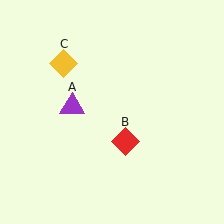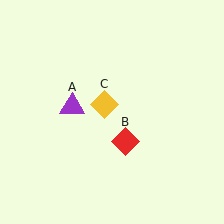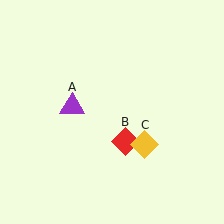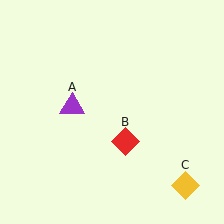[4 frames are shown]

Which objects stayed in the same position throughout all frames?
Purple triangle (object A) and red diamond (object B) remained stationary.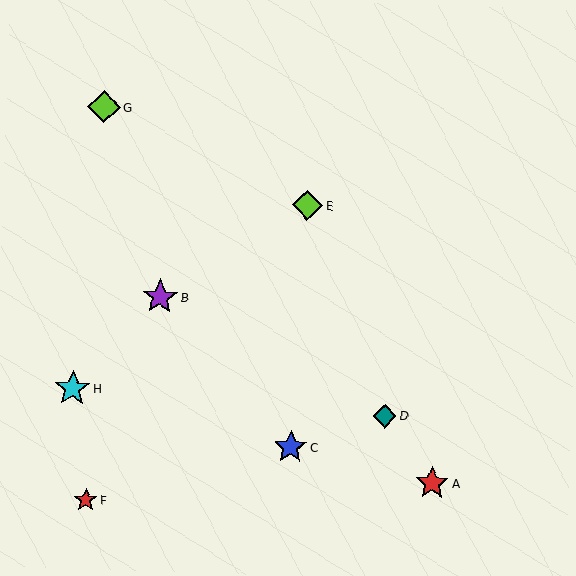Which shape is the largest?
The cyan star (labeled H) is the largest.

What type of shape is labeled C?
Shape C is a blue star.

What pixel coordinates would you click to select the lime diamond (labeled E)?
Click at (308, 205) to select the lime diamond E.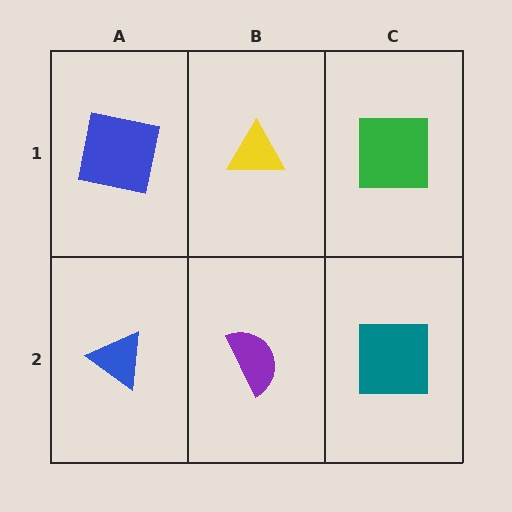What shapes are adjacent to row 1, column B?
A purple semicircle (row 2, column B), a blue square (row 1, column A), a green square (row 1, column C).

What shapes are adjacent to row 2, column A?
A blue square (row 1, column A), a purple semicircle (row 2, column B).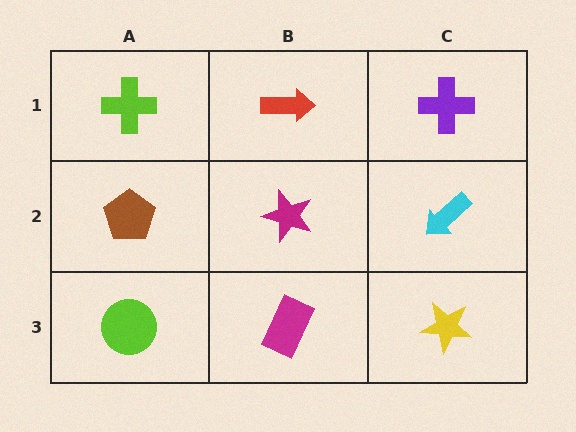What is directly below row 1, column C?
A cyan arrow.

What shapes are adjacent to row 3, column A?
A brown pentagon (row 2, column A), a magenta rectangle (row 3, column B).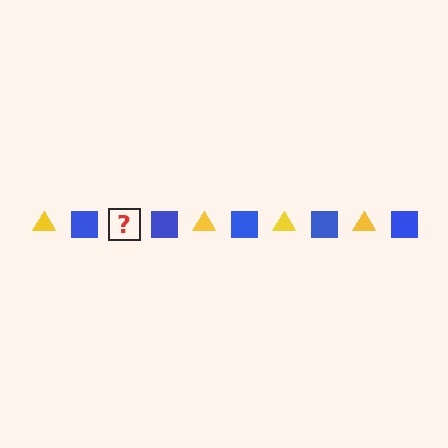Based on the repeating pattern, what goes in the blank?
The blank should be a yellow triangle.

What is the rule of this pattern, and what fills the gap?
The rule is that the pattern alternates between yellow triangle and blue square. The gap should be filled with a yellow triangle.